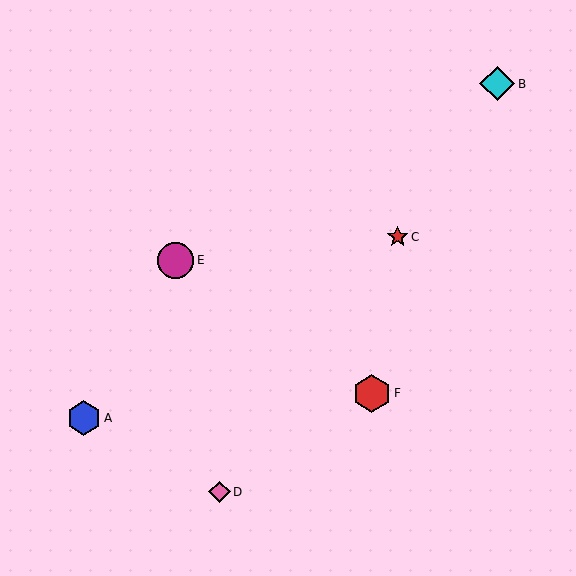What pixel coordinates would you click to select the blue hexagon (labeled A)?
Click at (84, 418) to select the blue hexagon A.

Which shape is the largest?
The red hexagon (labeled F) is the largest.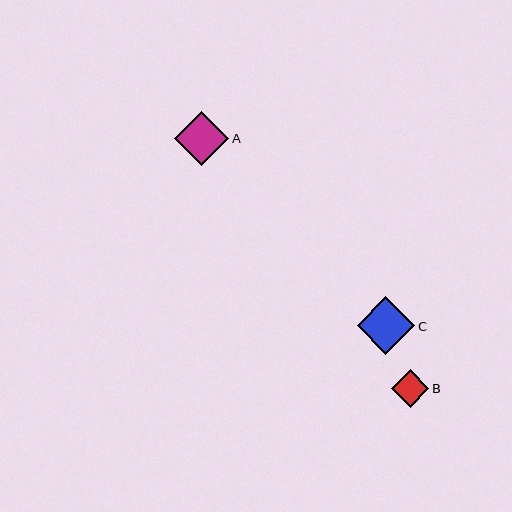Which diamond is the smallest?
Diamond B is the smallest with a size of approximately 38 pixels.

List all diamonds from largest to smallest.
From largest to smallest: C, A, B.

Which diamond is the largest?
Diamond C is the largest with a size of approximately 58 pixels.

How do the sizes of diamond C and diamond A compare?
Diamond C and diamond A are approximately the same size.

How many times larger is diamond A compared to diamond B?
Diamond A is approximately 1.4 times the size of diamond B.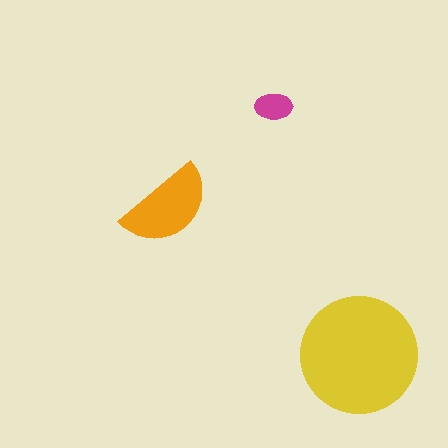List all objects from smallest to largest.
The magenta ellipse, the orange semicircle, the yellow circle.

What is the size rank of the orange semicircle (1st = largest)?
2nd.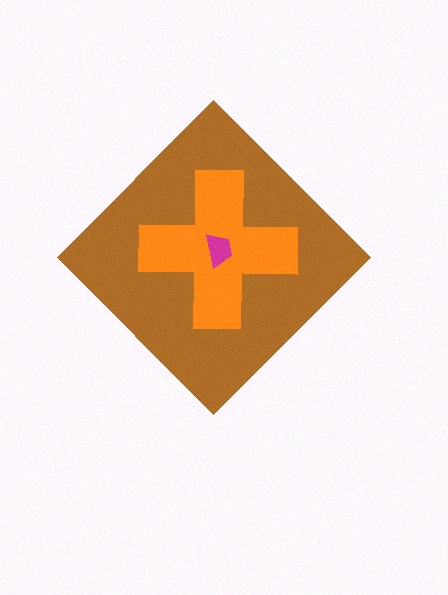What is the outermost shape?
The brown diamond.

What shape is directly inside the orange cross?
The magenta trapezoid.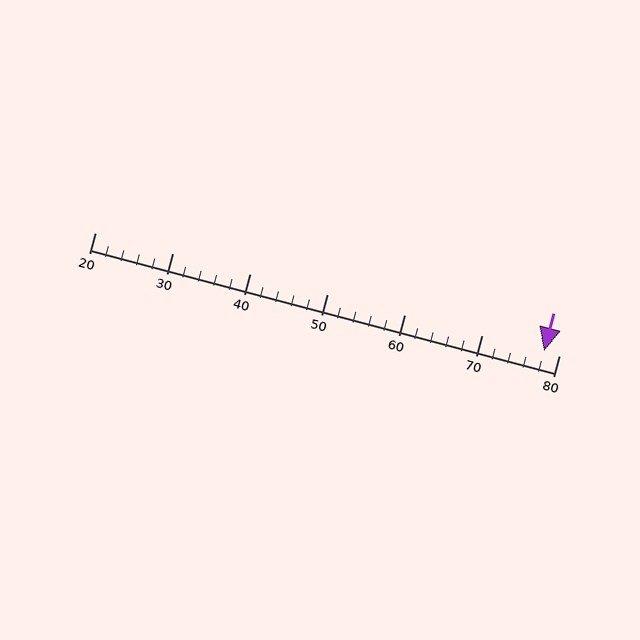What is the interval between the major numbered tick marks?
The major tick marks are spaced 10 units apart.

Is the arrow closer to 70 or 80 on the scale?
The arrow is closer to 80.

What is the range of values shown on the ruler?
The ruler shows values from 20 to 80.